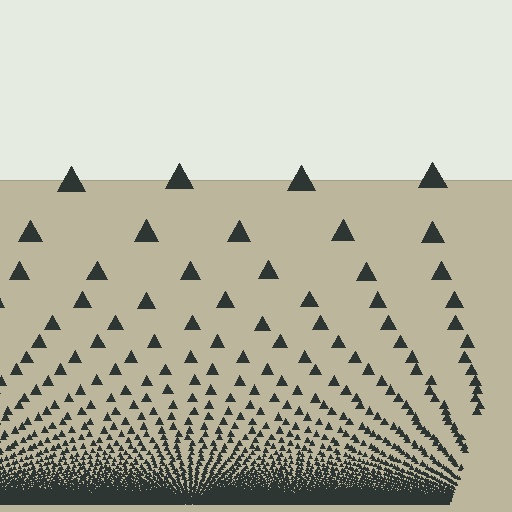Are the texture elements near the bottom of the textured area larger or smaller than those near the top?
Smaller. The gradient is inverted — elements near the bottom are smaller and denser.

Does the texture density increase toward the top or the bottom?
Density increases toward the bottom.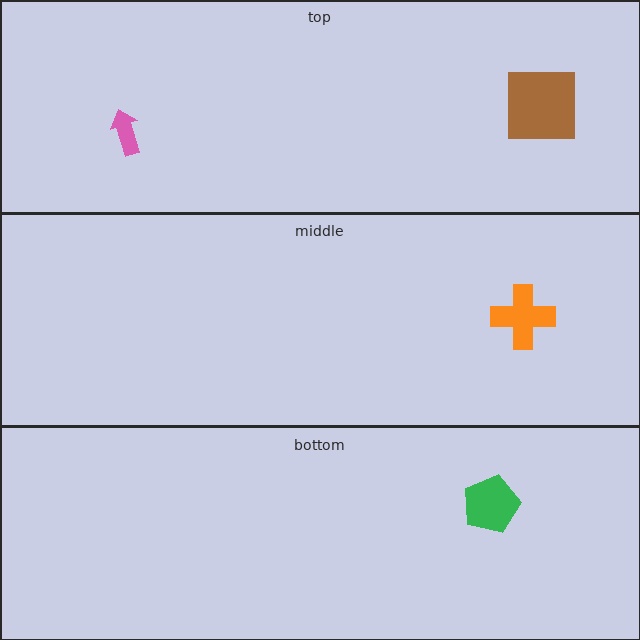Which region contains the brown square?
The top region.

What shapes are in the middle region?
The orange cross.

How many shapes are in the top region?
2.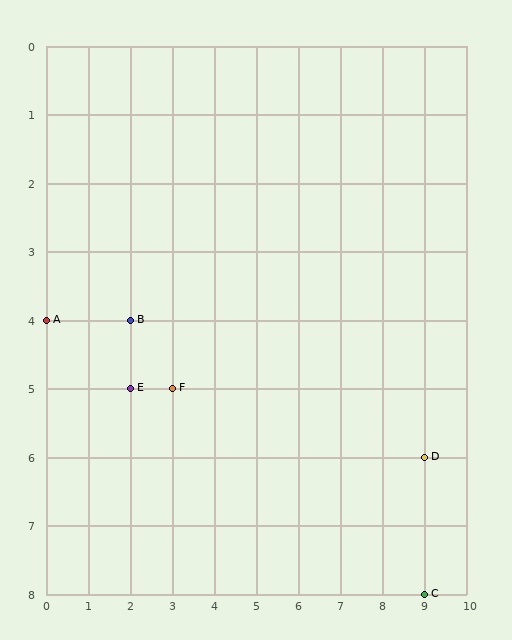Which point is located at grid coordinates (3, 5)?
Point F is at (3, 5).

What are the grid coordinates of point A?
Point A is at grid coordinates (0, 4).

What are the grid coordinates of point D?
Point D is at grid coordinates (9, 6).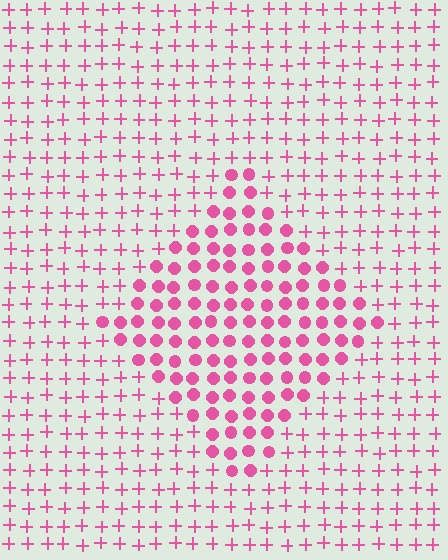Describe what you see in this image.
The image is filled with small pink elements arranged in a uniform grid. A diamond-shaped region contains circles, while the surrounding area contains plus signs. The boundary is defined purely by the change in element shape.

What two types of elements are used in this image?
The image uses circles inside the diamond region and plus signs outside it.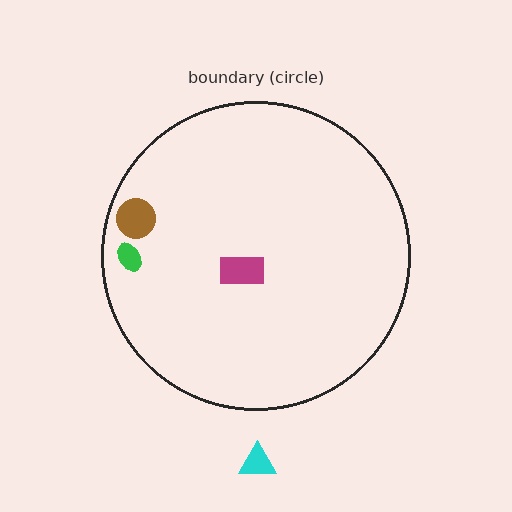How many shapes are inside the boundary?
3 inside, 1 outside.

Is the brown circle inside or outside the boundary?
Inside.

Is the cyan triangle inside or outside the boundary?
Outside.